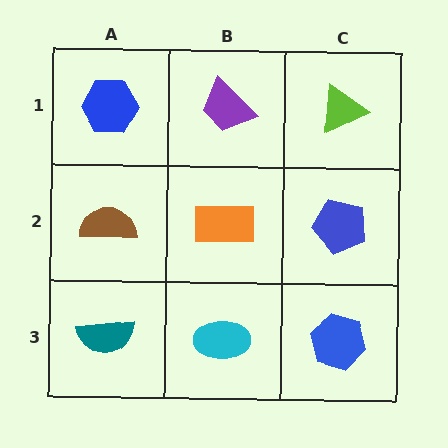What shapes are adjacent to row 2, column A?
A blue hexagon (row 1, column A), a teal semicircle (row 3, column A), an orange rectangle (row 2, column B).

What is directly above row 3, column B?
An orange rectangle.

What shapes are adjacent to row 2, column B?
A purple trapezoid (row 1, column B), a cyan ellipse (row 3, column B), a brown semicircle (row 2, column A), a blue pentagon (row 2, column C).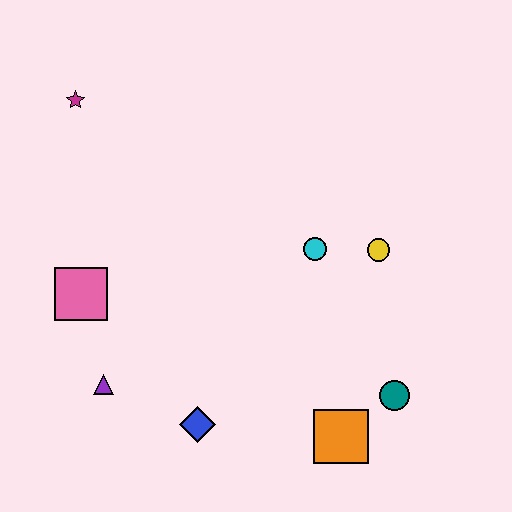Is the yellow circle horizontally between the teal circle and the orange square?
Yes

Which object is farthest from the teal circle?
The magenta star is farthest from the teal circle.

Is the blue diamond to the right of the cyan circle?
No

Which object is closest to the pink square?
The purple triangle is closest to the pink square.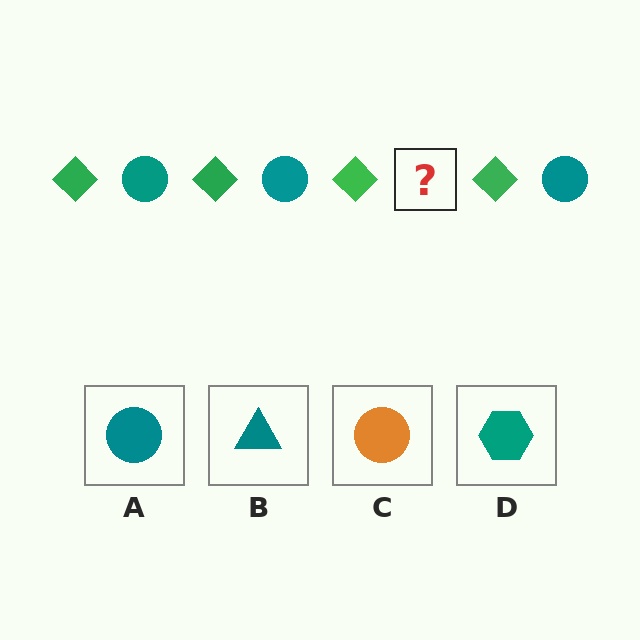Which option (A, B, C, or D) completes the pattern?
A.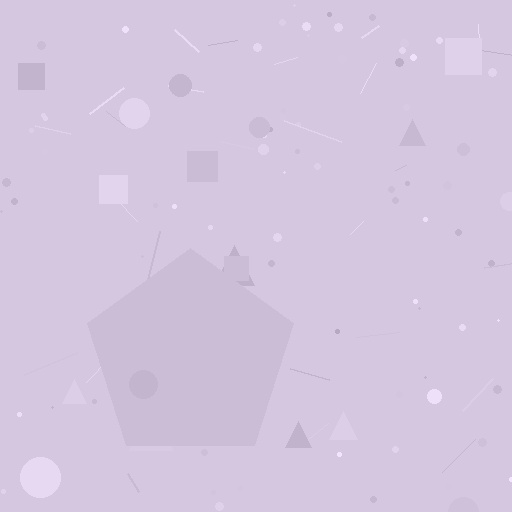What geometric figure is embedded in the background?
A pentagon is embedded in the background.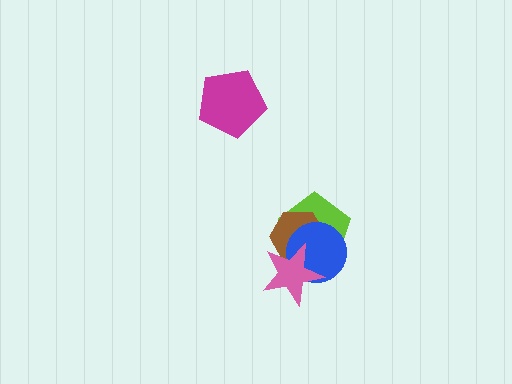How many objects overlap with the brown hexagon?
3 objects overlap with the brown hexagon.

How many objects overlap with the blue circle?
3 objects overlap with the blue circle.